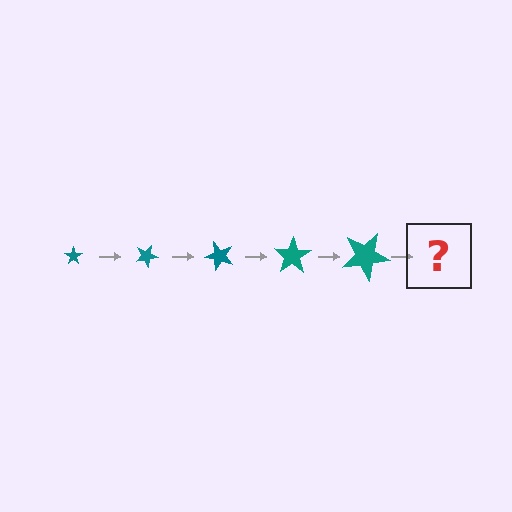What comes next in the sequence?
The next element should be a star, larger than the previous one and rotated 125 degrees from the start.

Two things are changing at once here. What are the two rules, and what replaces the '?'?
The two rules are that the star grows larger each step and it rotates 25 degrees each step. The '?' should be a star, larger than the previous one and rotated 125 degrees from the start.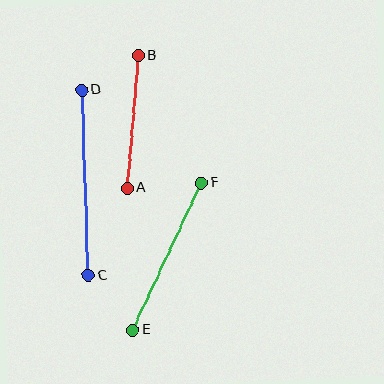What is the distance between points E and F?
The distance is approximately 162 pixels.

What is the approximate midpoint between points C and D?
The midpoint is at approximately (85, 183) pixels.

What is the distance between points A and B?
The distance is approximately 133 pixels.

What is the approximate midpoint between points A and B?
The midpoint is at approximately (132, 122) pixels.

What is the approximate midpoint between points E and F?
The midpoint is at approximately (167, 257) pixels.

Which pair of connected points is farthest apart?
Points C and D are farthest apart.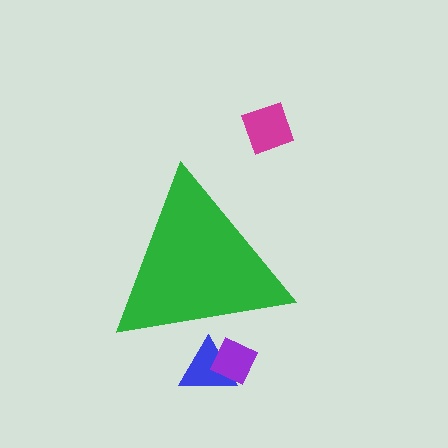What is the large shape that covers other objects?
A green triangle.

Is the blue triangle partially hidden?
Yes, the blue triangle is partially hidden behind the green triangle.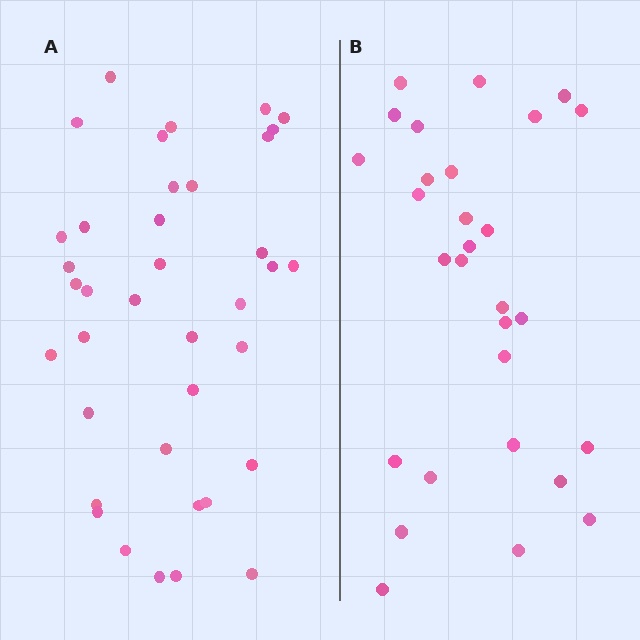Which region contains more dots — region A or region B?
Region A (the left region) has more dots.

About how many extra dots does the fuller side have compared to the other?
Region A has roughly 8 or so more dots than region B.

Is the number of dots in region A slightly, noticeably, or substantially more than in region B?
Region A has noticeably more, but not dramatically so. The ratio is roughly 1.3 to 1.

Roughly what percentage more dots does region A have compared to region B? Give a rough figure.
About 30% more.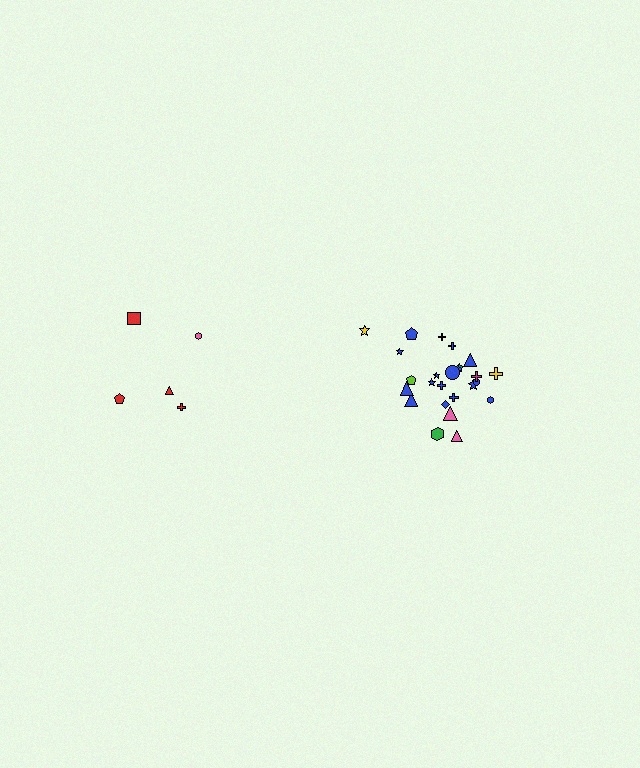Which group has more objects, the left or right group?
The right group.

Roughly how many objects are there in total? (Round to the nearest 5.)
Roughly 30 objects in total.